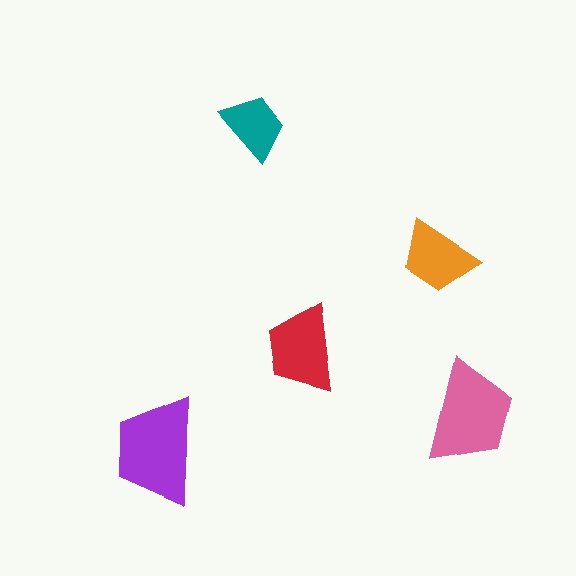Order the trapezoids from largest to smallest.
the purple one, the pink one, the red one, the orange one, the teal one.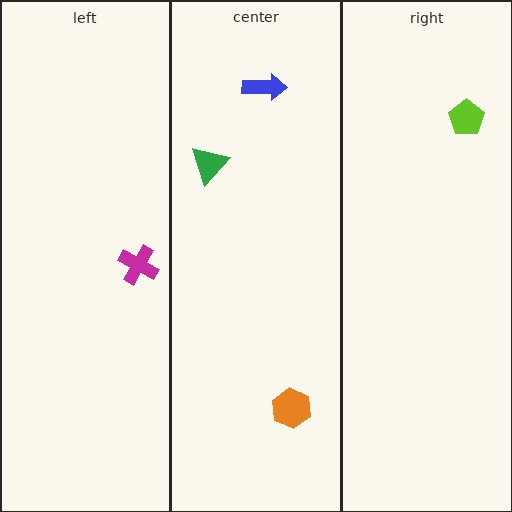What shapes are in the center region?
The blue arrow, the orange hexagon, the green triangle.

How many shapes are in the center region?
3.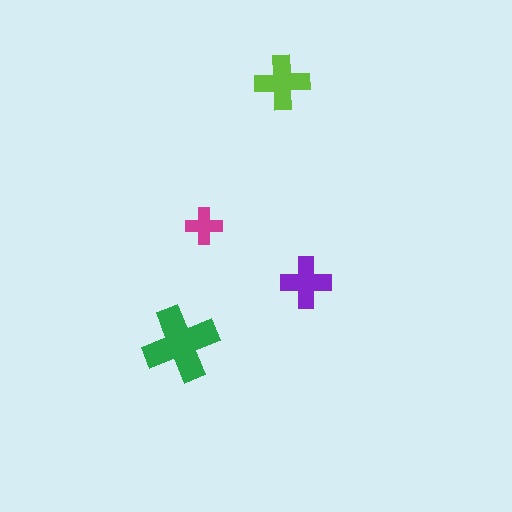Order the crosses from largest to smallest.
the green one, the lime one, the purple one, the magenta one.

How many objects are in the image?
There are 4 objects in the image.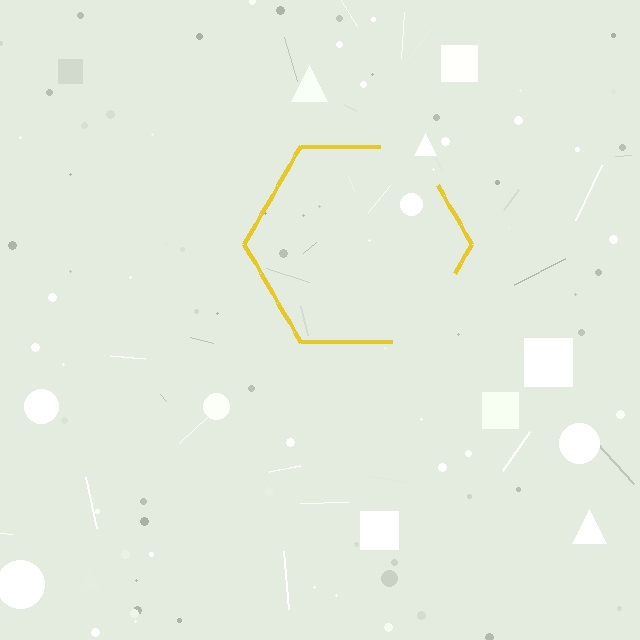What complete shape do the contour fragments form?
The contour fragments form a hexagon.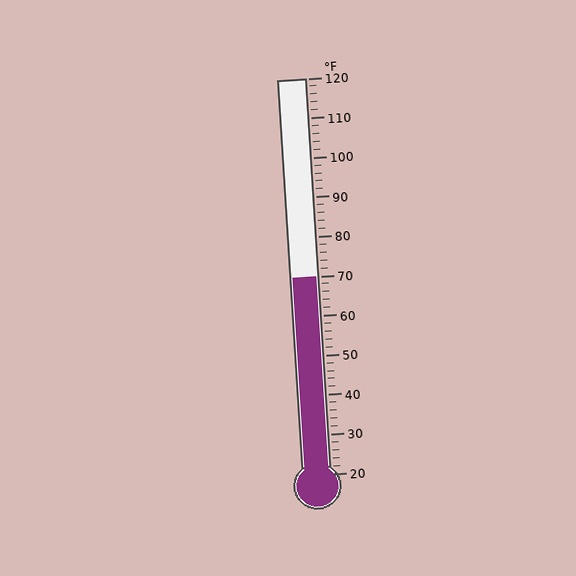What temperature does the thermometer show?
The thermometer shows approximately 70°F.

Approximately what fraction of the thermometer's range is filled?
The thermometer is filled to approximately 50% of its range.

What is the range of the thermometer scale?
The thermometer scale ranges from 20°F to 120°F.